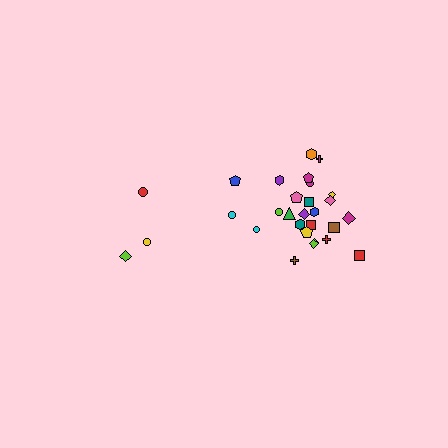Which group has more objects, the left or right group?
The right group.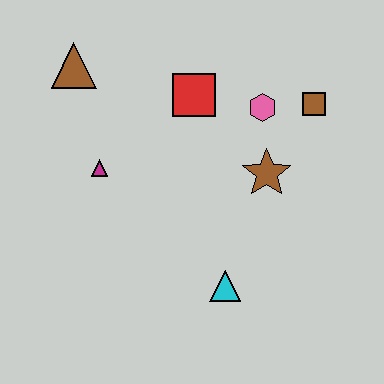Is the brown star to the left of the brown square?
Yes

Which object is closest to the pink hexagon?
The brown square is closest to the pink hexagon.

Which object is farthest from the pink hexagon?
The brown triangle is farthest from the pink hexagon.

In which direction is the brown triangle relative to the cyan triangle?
The brown triangle is above the cyan triangle.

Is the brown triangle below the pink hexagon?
No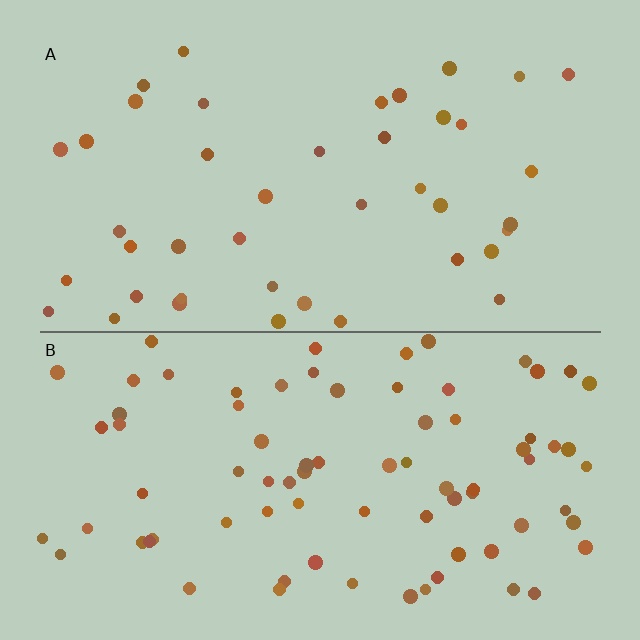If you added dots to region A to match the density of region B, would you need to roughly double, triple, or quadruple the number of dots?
Approximately double.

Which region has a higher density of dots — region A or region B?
B (the bottom).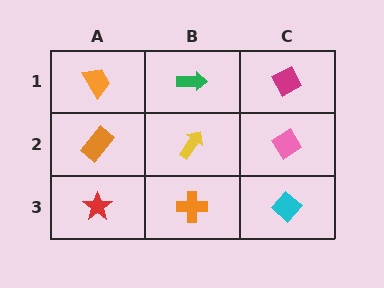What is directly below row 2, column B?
An orange cross.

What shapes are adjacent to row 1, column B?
A yellow arrow (row 2, column B), an orange trapezoid (row 1, column A), a magenta diamond (row 1, column C).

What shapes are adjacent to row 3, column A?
An orange rectangle (row 2, column A), an orange cross (row 3, column B).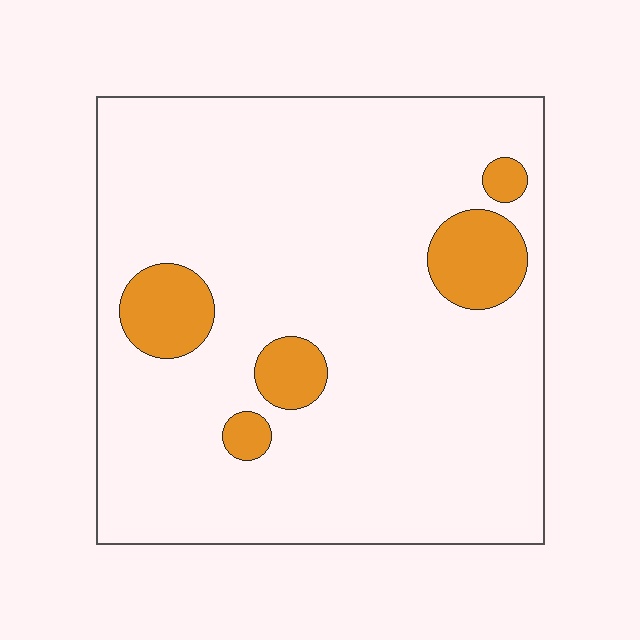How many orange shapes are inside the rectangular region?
5.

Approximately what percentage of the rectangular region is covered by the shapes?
Approximately 10%.